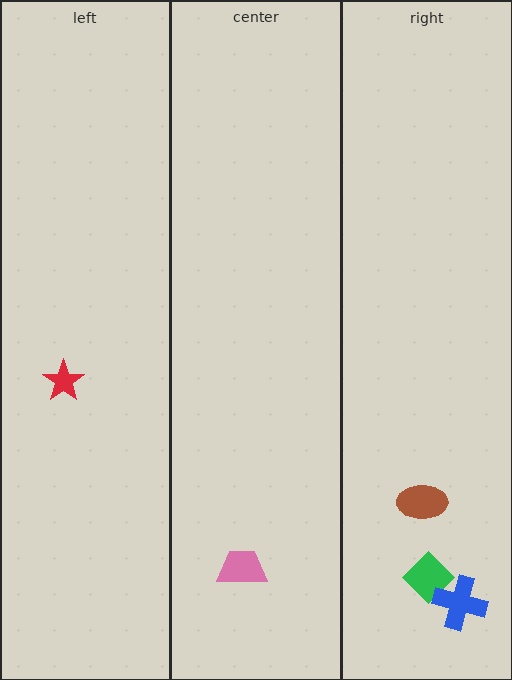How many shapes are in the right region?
3.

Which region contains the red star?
The left region.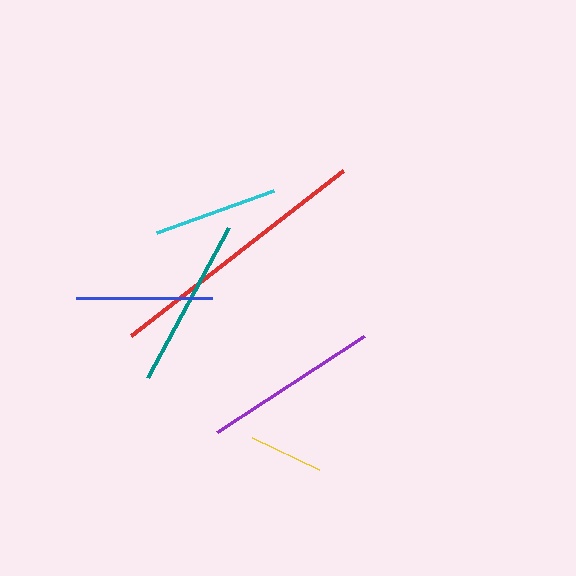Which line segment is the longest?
The red line is the longest at approximately 268 pixels.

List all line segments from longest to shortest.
From longest to shortest: red, purple, teal, blue, cyan, yellow.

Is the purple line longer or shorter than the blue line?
The purple line is longer than the blue line.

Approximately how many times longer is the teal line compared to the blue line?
The teal line is approximately 1.3 times the length of the blue line.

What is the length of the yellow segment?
The yellow segment is approximately 75 pixels long.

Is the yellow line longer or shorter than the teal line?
The teal line is longer than the yellow line.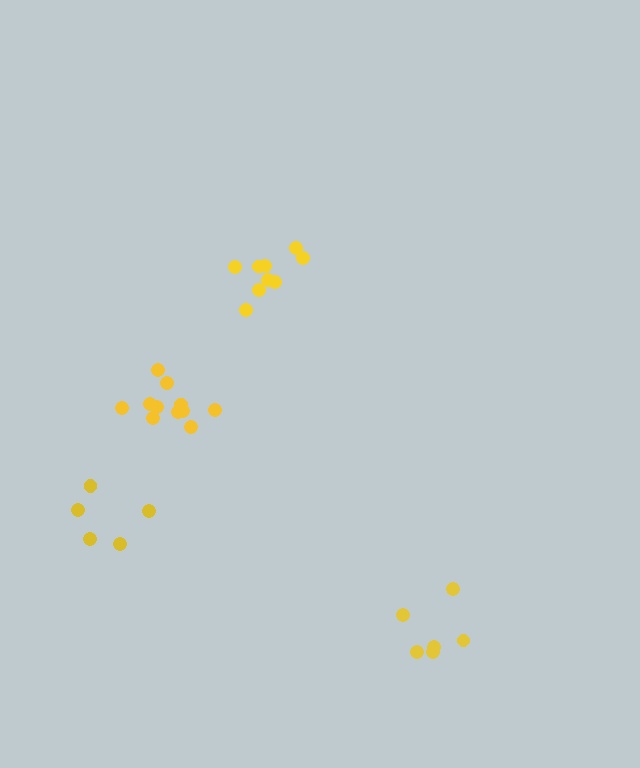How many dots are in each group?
Group 1: 5 dots, Group 2: 9 dots, Group 3: 11 dots, Group 4: 6 dots (31 total).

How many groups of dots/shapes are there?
There are 4 groups.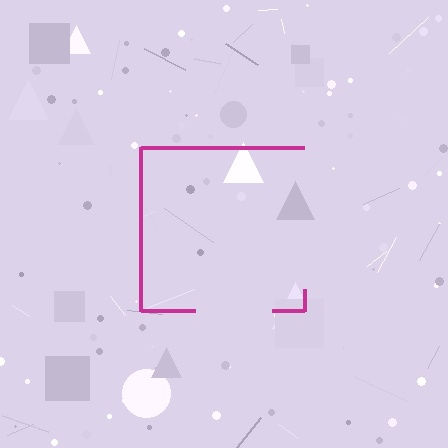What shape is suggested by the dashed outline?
The dashed outline suggests a square.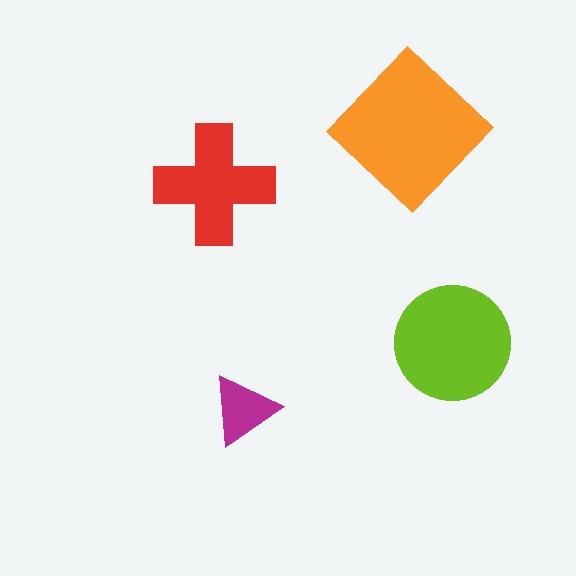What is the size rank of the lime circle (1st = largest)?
2nd.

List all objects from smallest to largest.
The magenta triangle, the red cross, the lime circle, the orange diamond.